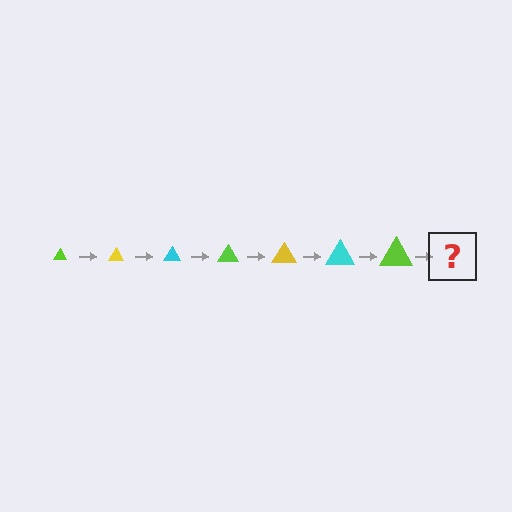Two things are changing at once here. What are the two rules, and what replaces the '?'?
The two rules are that the triangle grows larger each step and the color cycles through lime, yellow, and cyan. The '?' should be a yellow triangle, larger than the previous one.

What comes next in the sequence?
The next element should be a yellow triangle, larger than the previous one.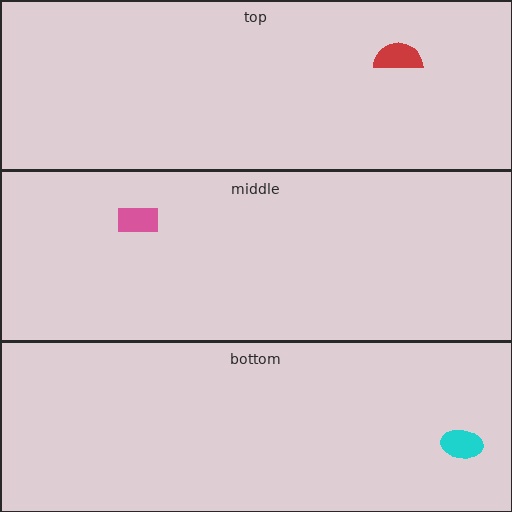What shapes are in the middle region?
The pink rectangle.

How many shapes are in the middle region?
1.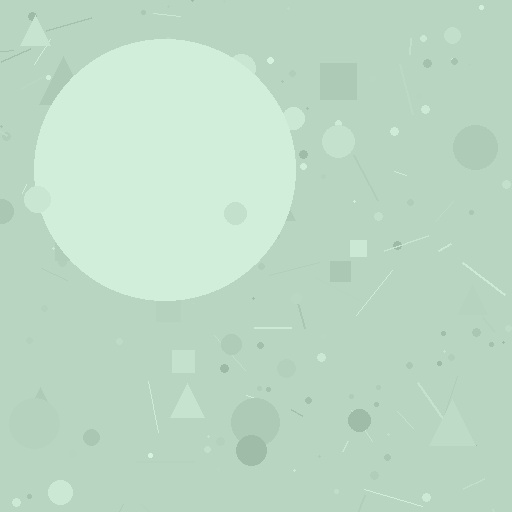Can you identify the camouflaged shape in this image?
The camouflaged shape is a circle.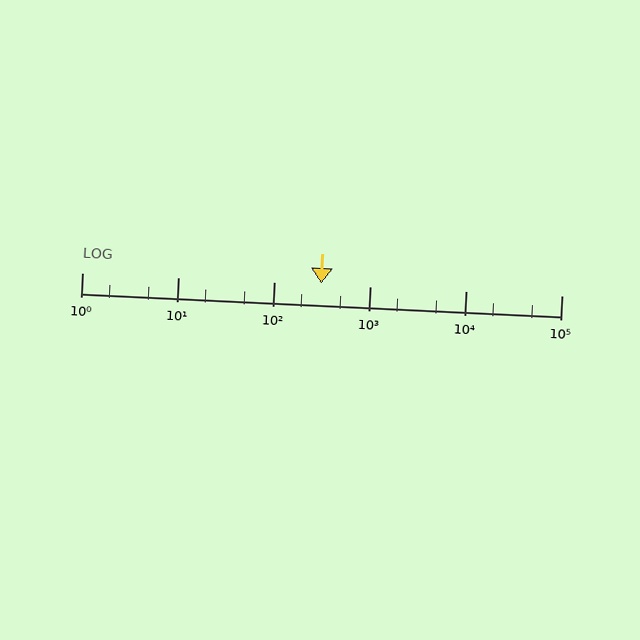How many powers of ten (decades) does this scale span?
The scale spans 5 decades, from 1 to 100000.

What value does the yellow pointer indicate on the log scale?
The pointer indicates approximately 310.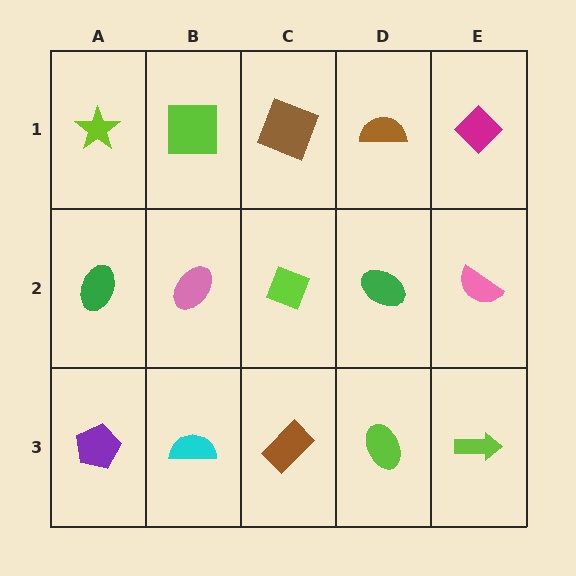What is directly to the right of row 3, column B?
A brown rectangle.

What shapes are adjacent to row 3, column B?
A pink ellipse (row 2, column B), a purple pentagon (row 3, column A), a brown rectangle (row 3, column C).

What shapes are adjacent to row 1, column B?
A pink ellipse (row 2, column B), a lime star (row 1, column A), a brown square (row 1, column C).